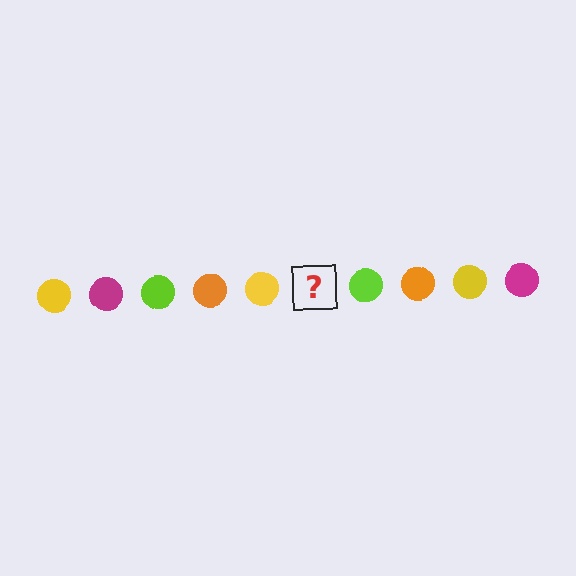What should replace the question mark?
The question mark should be replaced with a magenta circle.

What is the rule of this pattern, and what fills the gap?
The rule is that the pattern cycles through yellow, magenta, lime, orange circles. The gap should be filled with a magenta circle.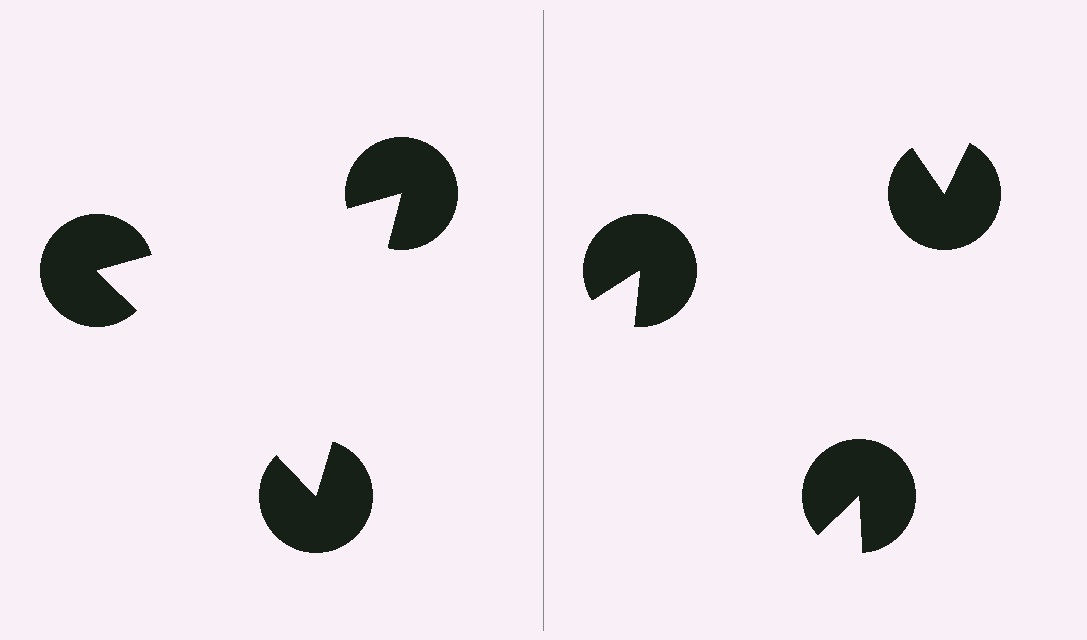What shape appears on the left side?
An illusory triangle.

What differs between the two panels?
The pac-man discs are positioned identically on both sides; only the wedge orientations differ. On the left they align to a triangle; on the right they are misaligned.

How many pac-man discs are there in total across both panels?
6 — 3 on each side.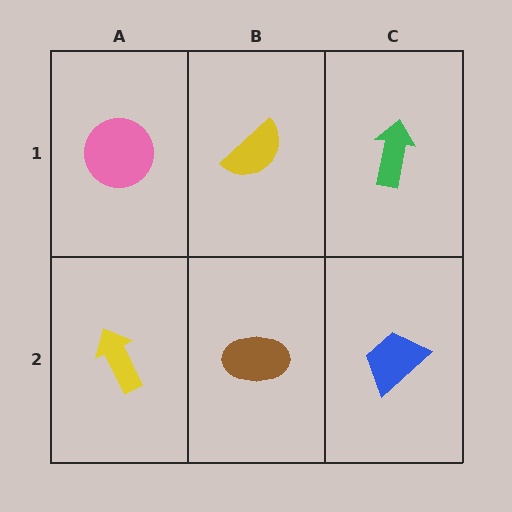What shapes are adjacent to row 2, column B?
A yellow semicircle (row 1, column B), a yellow arrow (row 2, column A), a blue trapezoid (row 2, column C).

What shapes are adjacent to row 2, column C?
A green arrow (row 1, column C), a brown ellipse (row 2, column B).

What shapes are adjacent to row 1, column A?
A yellow arrow (row 2, column A), a yellow semicircle (row 1, column B).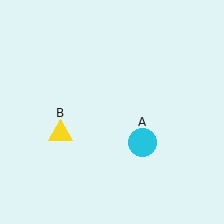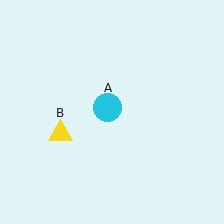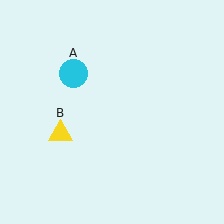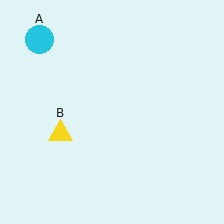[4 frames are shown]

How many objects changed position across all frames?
1 object changed position: cyan circle (object A).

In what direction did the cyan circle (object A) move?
The cyan circle (object A) moved up and to the left.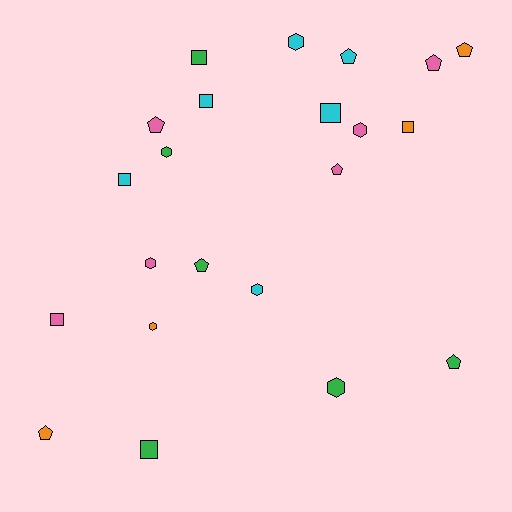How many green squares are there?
There are 2 green squares.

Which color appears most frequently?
Pink, with 6 objects.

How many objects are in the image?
There are 22 objects.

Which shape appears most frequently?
Pentagon, with 8 objects.